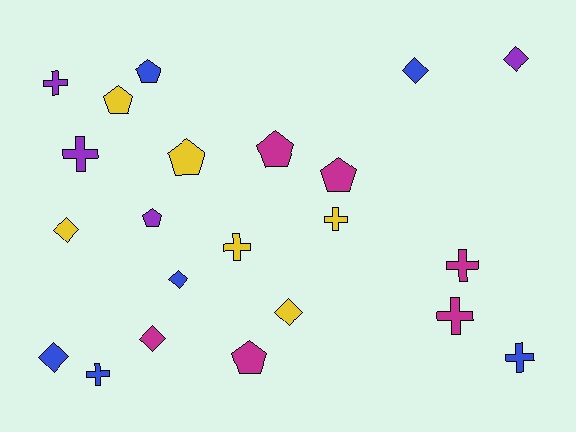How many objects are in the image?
There are 22 objects.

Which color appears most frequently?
Magenta, with 6 objects.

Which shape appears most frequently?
Cross, with 8 objects.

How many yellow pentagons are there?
There are 2 yellow pentagons.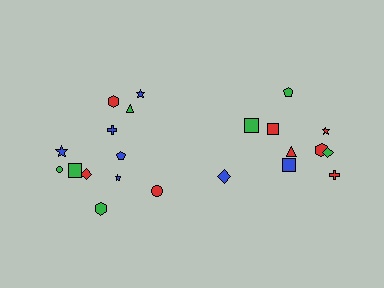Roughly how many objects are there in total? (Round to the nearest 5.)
Roughly 20 objects in total.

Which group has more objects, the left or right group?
The left group.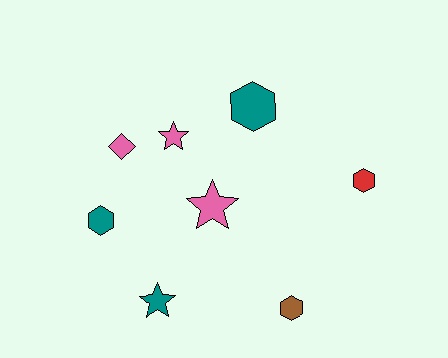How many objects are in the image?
There are 8 objects.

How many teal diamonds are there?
There are no teal diamonds.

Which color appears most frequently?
Teal, with 3 objects.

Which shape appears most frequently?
Hexagon, with 4 objects.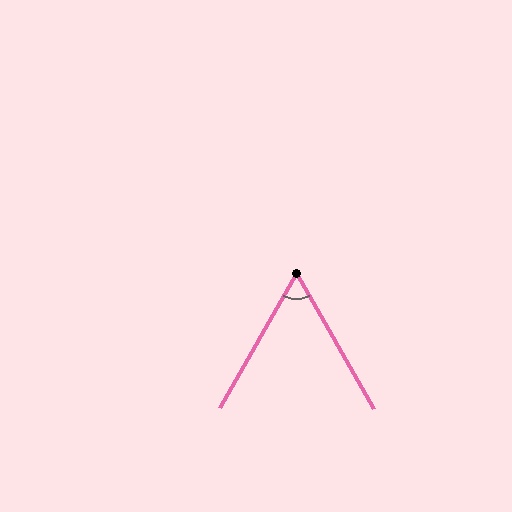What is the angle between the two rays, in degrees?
Approximately 59 degrees.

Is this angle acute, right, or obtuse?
It is acute.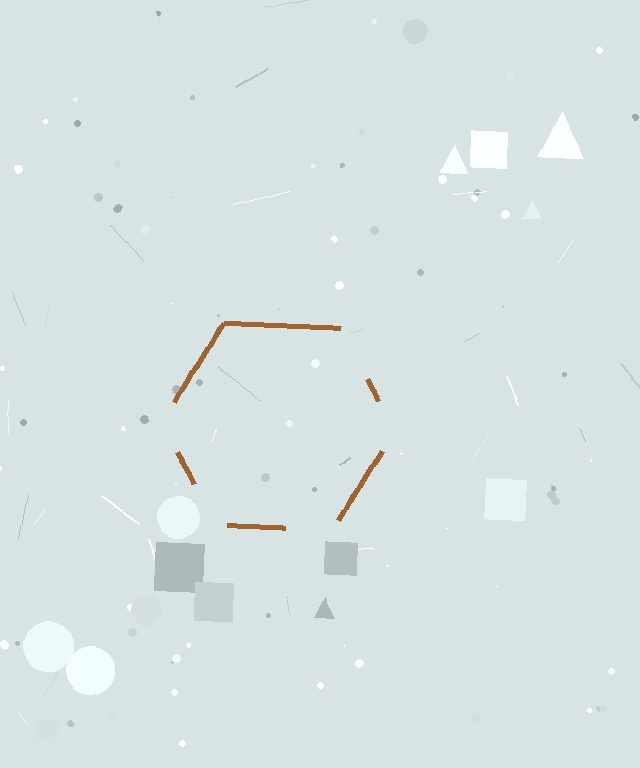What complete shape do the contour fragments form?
The contour fragments form a hexagon.